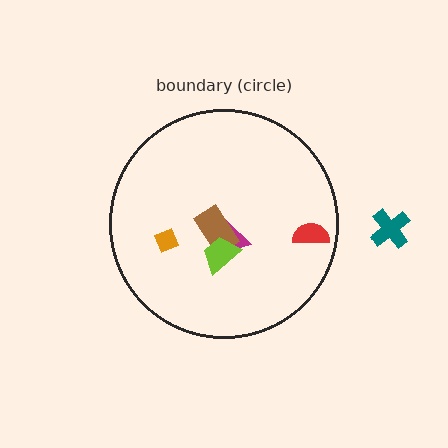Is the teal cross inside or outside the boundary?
Outside.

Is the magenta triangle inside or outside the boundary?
Inside.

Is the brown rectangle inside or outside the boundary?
Inside.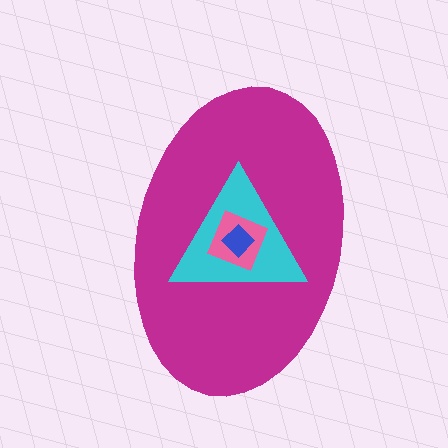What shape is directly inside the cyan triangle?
The pink square.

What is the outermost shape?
The magenta ellipse.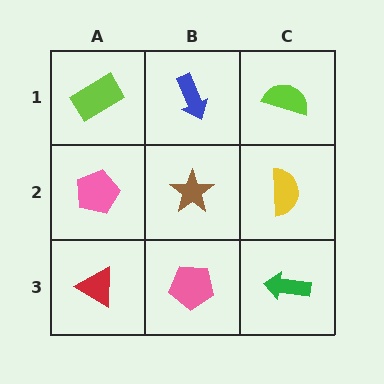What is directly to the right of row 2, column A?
A brown star.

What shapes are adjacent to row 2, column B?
A blue arrow (row 1, column B), a pink pentagon (row 3, column B), a pink pentagon (row 2, column A), a yellow semicircle (row 2, column C).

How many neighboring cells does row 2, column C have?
3.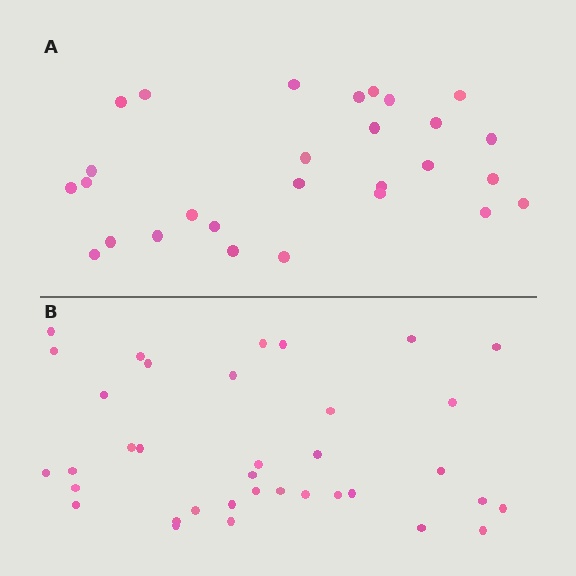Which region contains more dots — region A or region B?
Region B (the bottom region) has more dots.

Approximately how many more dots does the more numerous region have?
Region B has roughly 8 or so more dots than region A.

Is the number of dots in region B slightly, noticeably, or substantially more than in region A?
Region B has noticeably more, but not dramatically so. The ratio is roughly 1.3 to 1.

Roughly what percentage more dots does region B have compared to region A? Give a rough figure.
About 30% more.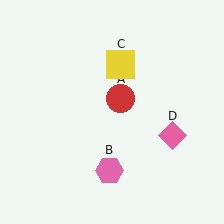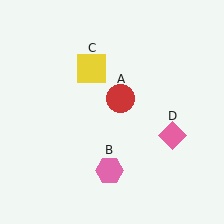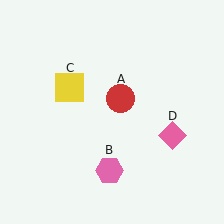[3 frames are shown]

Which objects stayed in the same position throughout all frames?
Red circle (object A) and pink hexagon (object B) and pink diamond (object D) remained stationary.